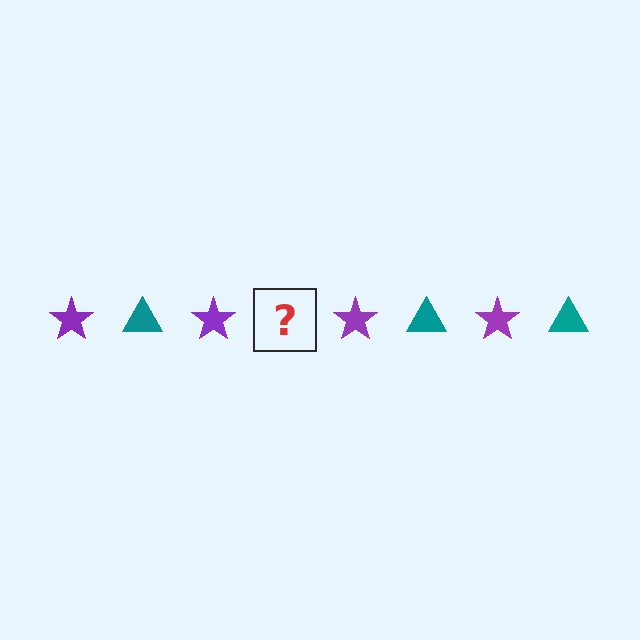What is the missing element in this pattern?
The missing element is a teal triangle.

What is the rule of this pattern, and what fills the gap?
The rule is that the pattern alternates between purple star and teal triangle. The gap should be filled with a teal triangle.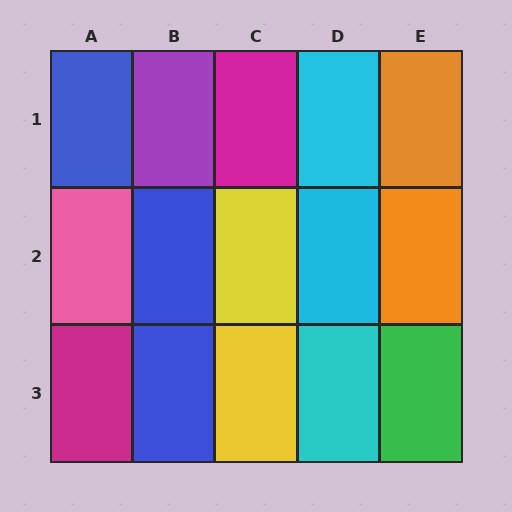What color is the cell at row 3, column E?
Green.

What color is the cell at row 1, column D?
Cyan.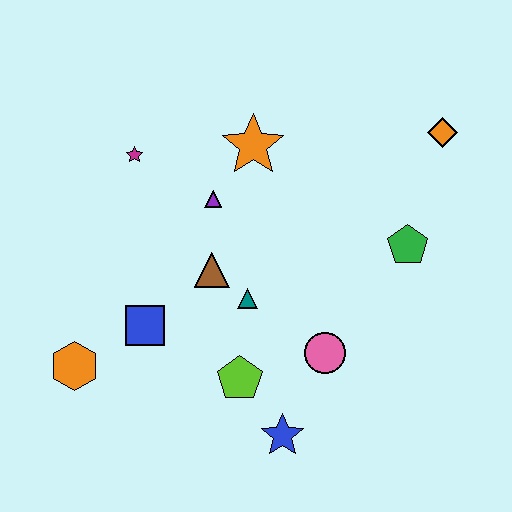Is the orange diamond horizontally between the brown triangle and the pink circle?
No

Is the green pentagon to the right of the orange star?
Yes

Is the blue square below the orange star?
Yes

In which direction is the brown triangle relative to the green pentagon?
The brown triangle is to the left of the green pentagon.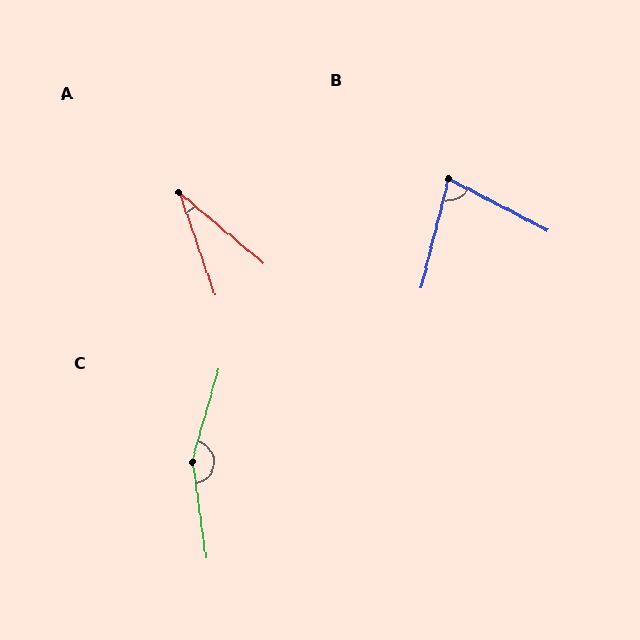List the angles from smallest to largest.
A (31°), B (77°), C (156°).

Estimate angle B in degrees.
Approximately 77 degrees.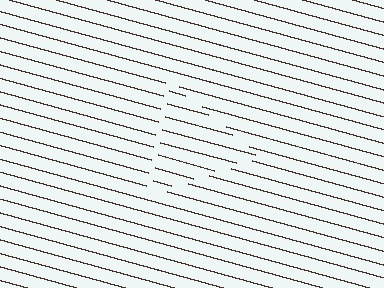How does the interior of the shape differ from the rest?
The interior of the shape contains the same grating, shifted by half a period — the contour is defined by the phase discontinuity where line-ends from the inner and outer gratings abut.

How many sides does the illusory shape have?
3 sides — the line-ends trace a triangle.